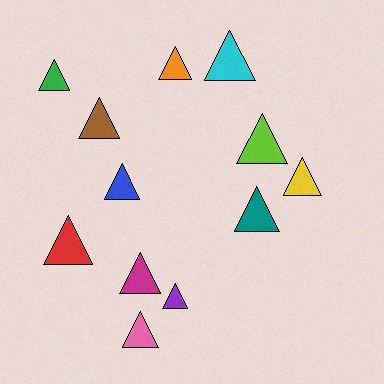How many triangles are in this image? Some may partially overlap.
There are 12 triangles.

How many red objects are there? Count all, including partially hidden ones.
There is 1 red object.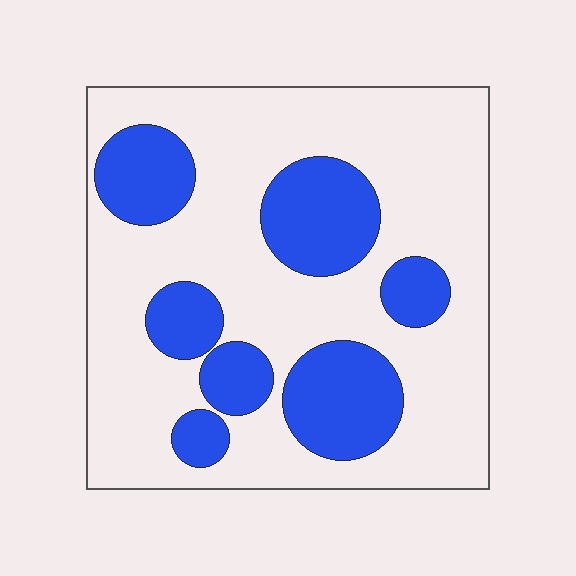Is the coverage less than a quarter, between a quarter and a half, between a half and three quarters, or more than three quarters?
Between a quarter and a half.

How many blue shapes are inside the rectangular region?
7.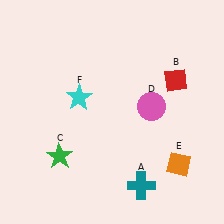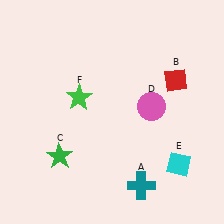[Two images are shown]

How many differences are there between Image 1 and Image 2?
There are 2 differences between the two images.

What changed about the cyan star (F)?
In Image 1, F is cyan. In Image 2, it changed to green.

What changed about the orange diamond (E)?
In Image 1, E is orange. In Image 2, it changed to cyan.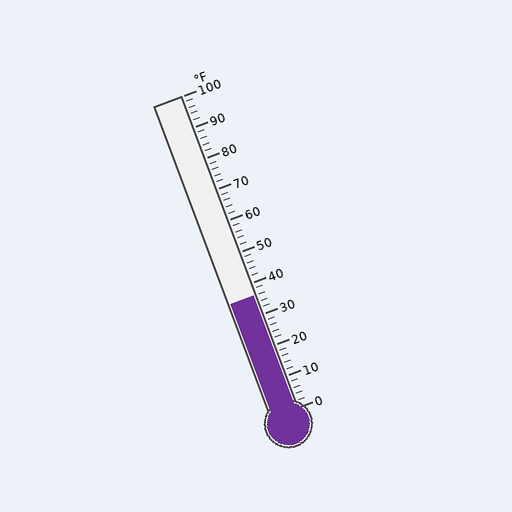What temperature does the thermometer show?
The thermometer shows approximately 36°F.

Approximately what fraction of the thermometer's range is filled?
The thermometer is filled to approximately 35% of its range.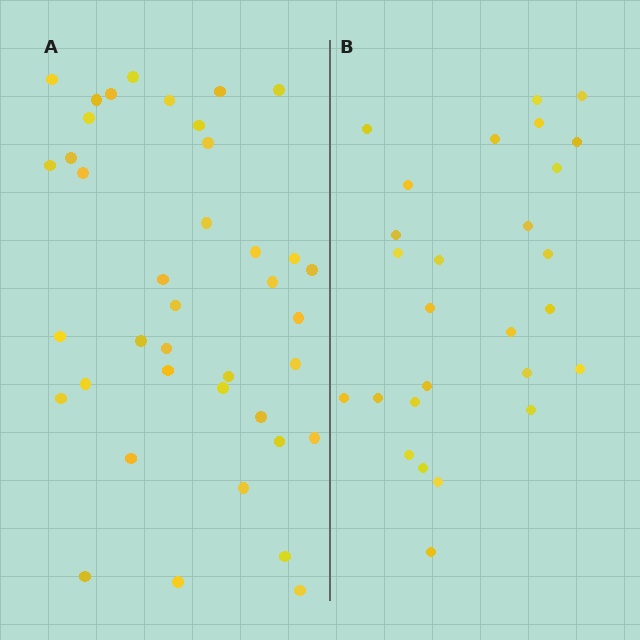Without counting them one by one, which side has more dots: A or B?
Region A (the left region) has more dots.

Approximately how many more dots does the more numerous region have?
Region A has roughly 12 or so more dots than region B.